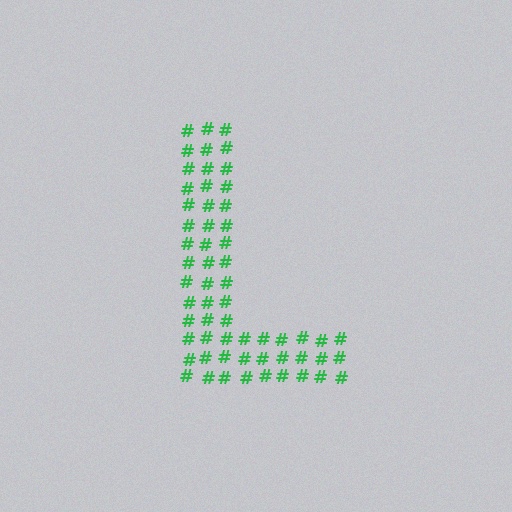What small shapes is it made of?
It is made of small hash symbols.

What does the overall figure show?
The overall figure shows the letter L.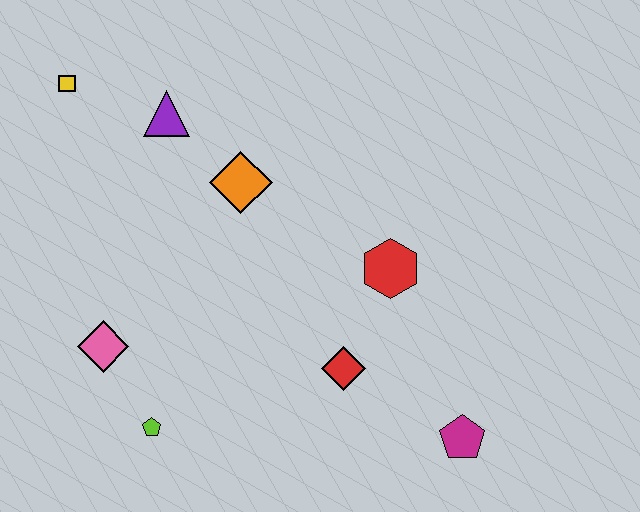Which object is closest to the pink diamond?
The lime pentagon is closest to the pink diamond.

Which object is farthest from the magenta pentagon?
The yellow square is farthest from the magenta pentagon.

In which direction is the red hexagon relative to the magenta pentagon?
The red hexagon is above the magenta pentagon.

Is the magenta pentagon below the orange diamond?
Yes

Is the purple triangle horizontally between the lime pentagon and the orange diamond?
Yes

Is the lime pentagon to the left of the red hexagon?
Yes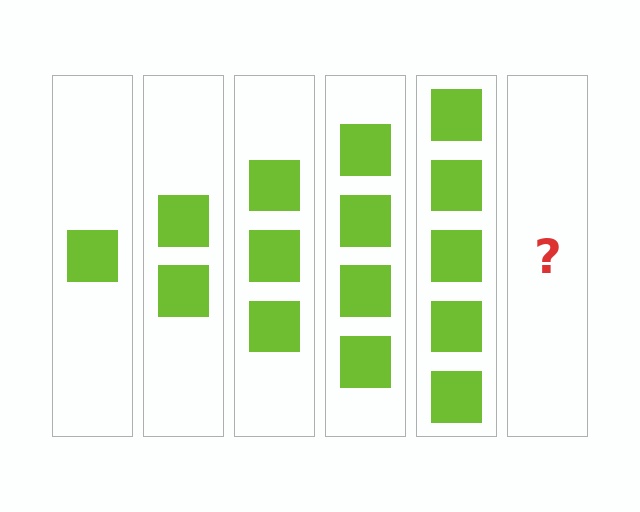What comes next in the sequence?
The next element should be 6 squares.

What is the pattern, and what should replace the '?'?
The pattern is that each step adds one more square. The '?' should be 6 squares.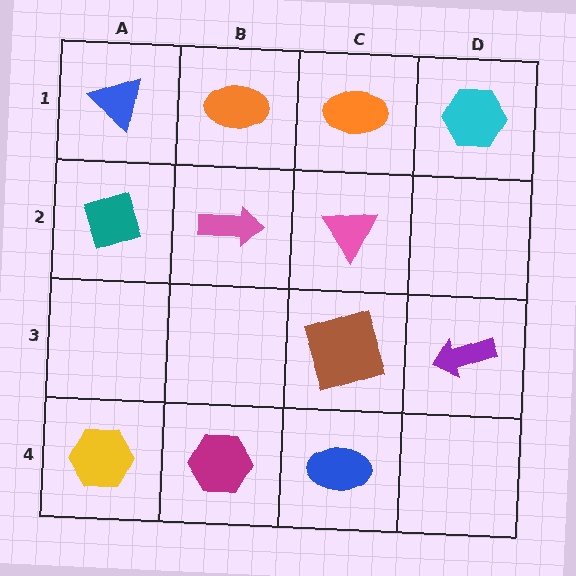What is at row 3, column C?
A brown square.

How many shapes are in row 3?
2 shapes.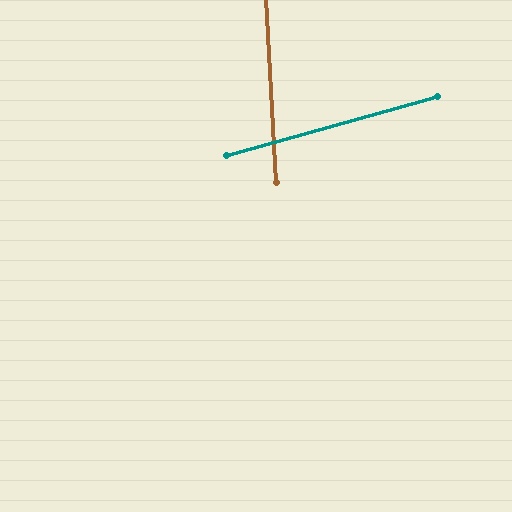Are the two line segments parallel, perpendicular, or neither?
Neither parallel nor perpendicular — they differ by about 78°.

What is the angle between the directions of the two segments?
Approximately 78 degrees.